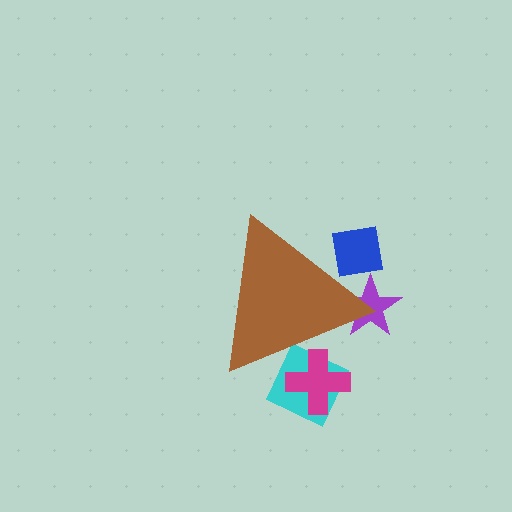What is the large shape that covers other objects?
A brown triangle.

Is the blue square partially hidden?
Yes, the blue square is partially hidden behind the brown triangle.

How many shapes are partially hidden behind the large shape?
4 shapes are partially hidden.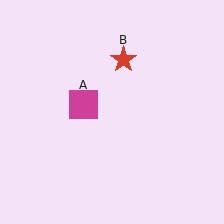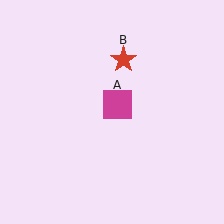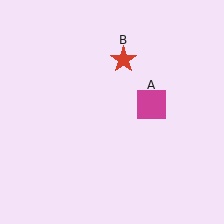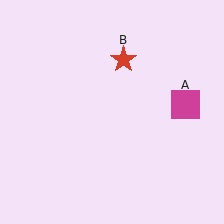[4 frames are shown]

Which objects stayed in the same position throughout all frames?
Red star (object B) remained stationary.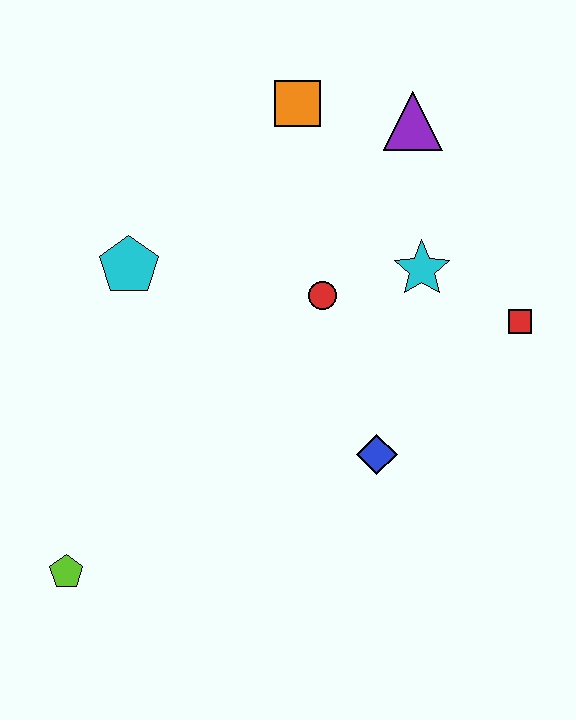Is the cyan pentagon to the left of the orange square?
Yes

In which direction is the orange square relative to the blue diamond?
The orange square is above the blue diamond.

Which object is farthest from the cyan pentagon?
The red square is farthest from the cyan pentagon.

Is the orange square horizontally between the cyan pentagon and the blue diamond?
Yes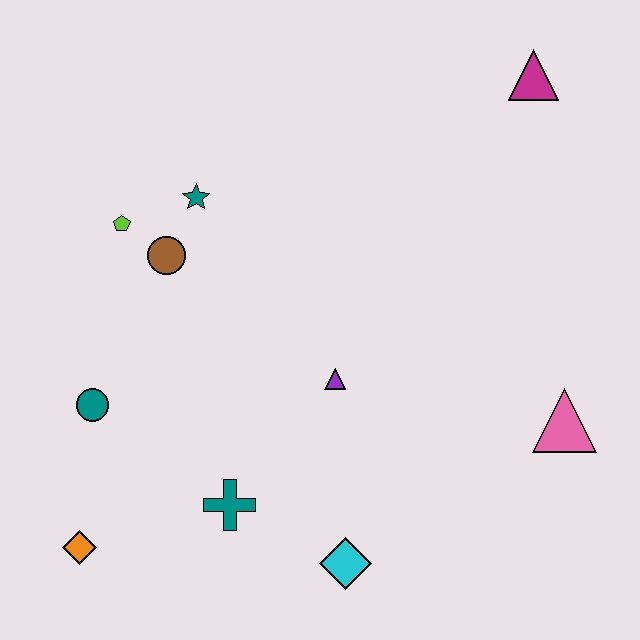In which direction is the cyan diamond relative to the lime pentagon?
The cyan diamond is below the lime pentagon.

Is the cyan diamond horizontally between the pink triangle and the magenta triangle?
No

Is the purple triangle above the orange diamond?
Yes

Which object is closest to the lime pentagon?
The brown circle is closest to the lime pentagon.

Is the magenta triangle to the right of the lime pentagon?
Yes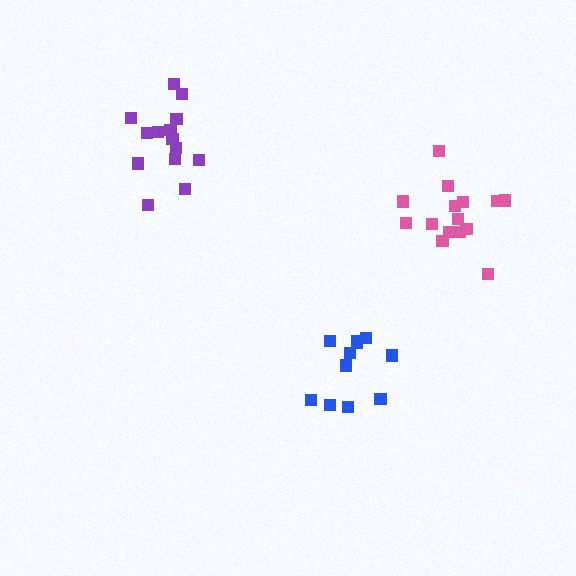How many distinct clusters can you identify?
There are 3 distinct clusters.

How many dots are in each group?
Group 1: 11 dots, Group 2: 15 dots, Group 3: 14 dots (40 total).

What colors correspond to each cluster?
The clusters are colored: blue, pink, purple.